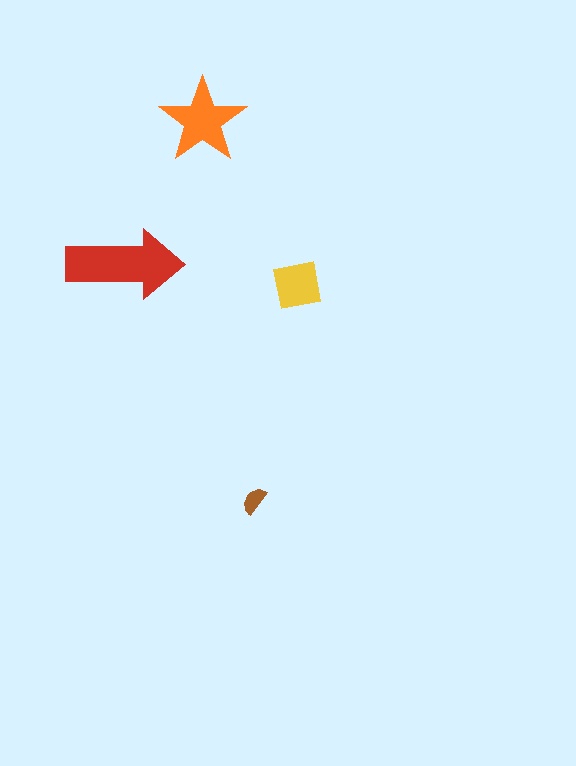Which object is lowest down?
The brown semicircle is bottommost.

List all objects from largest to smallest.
The red arrow, the orange star, the yellow square, the brown semicircle.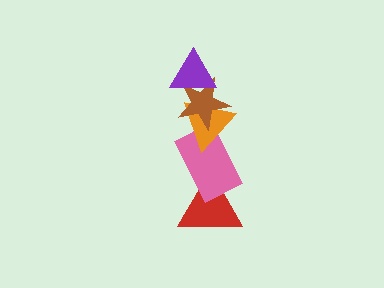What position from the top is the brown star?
The brown star is 2nd from the top.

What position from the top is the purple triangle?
The purple triangle is 1st from the top.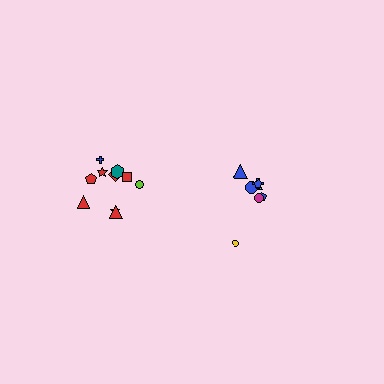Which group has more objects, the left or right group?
The left group.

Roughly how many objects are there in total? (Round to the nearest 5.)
Roughly 20 objects in total.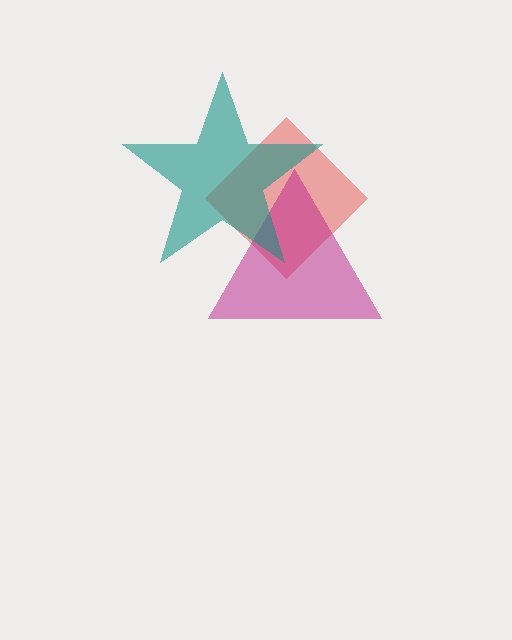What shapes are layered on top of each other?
The layered shapes are: a red diamond, a magenta triangle, a teal star.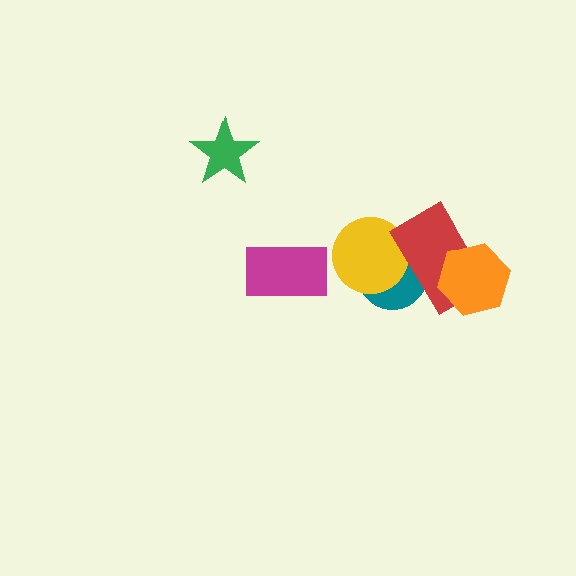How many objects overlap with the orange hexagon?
1 object overlaps with the orange hexagon.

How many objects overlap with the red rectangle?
3 objects overlap with the red rectangle.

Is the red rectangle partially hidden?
Yes, it is partially covered by another shape.